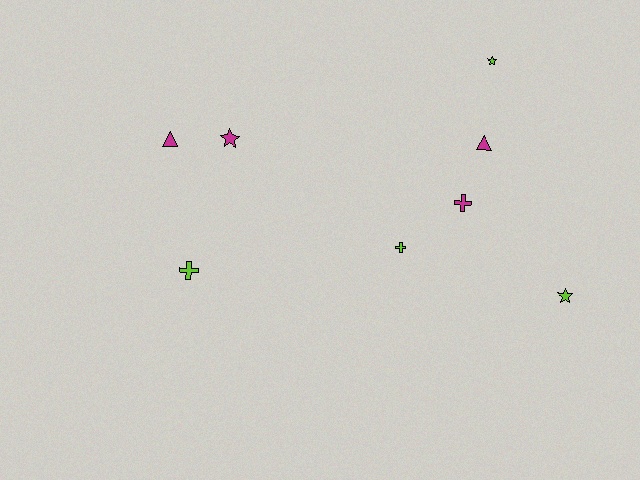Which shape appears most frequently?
Star, with 3 objects.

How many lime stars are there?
There are 2 lime stars.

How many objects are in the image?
There are 8 objects.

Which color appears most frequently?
Lime, with 4 objects.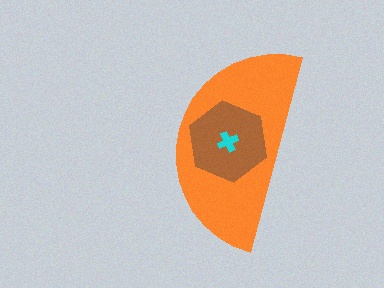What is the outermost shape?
The orange semicircle.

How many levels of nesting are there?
3.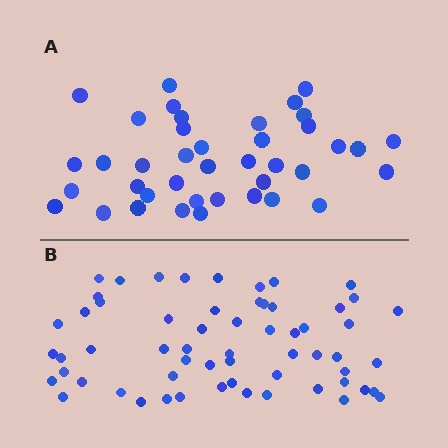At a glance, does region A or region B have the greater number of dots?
Region B (the bottom region) has more dots.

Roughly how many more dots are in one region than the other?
Region B has approximately 20 more dots than region A.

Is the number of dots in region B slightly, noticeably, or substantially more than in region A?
Region B has substantially more. The ratio is roughly 1.5 to 1.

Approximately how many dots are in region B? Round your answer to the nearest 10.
About 60 dots.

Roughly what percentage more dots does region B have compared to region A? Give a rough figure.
About 50% more.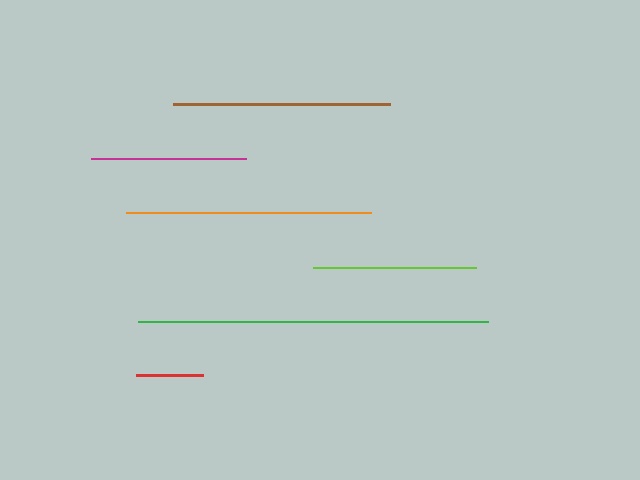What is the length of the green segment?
The green segment is approximately 350 pixels long.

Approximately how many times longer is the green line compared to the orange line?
The green line is approximately 1.4 times the length of the orange line.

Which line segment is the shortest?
The red line is the shortest at approximately 67 pixels.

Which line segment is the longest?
The green line is the longest at approximately 350 pixels.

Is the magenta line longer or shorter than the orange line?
The orange line is longer than the magenta line.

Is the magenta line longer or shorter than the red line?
The magenta line is longer than the red line.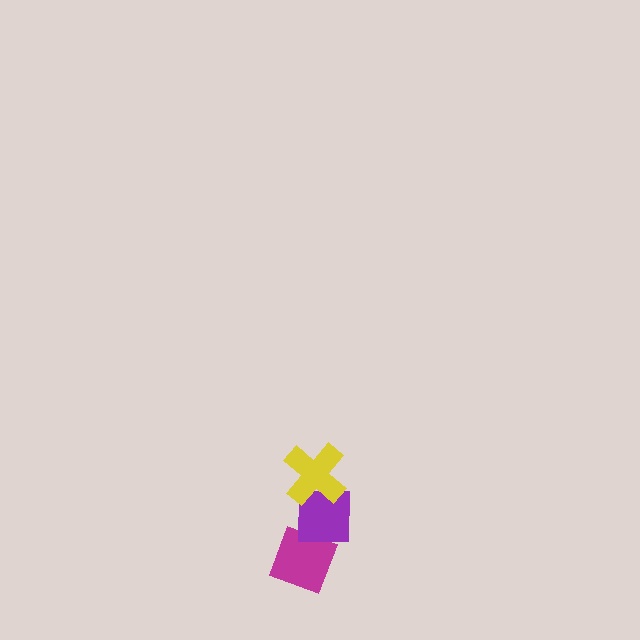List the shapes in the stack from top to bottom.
From top to bottom: the yellow cross, the purple square, the magenta diamond.